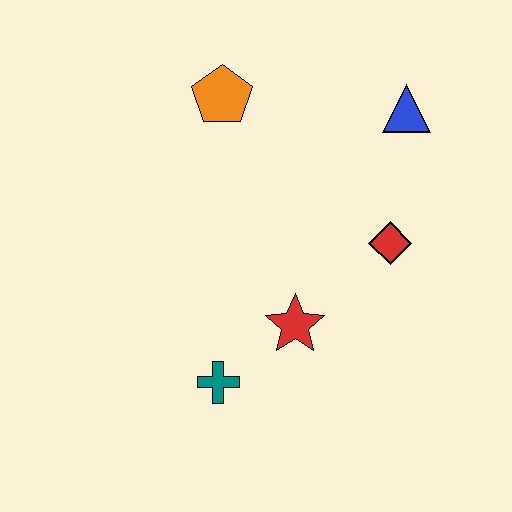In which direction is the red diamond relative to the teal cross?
The red diamond is to the right of the teal cross.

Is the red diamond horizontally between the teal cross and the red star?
No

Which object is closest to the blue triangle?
The red diamond is closest to the blue triangle.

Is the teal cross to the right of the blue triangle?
No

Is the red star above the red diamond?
No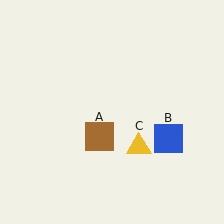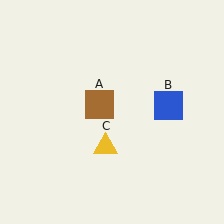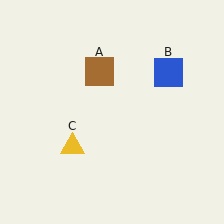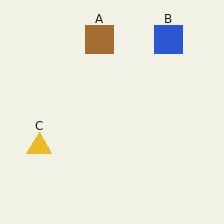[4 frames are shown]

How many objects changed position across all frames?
3 objects changed position: brown square (object A), blue square (object B), yellow triangle (object C).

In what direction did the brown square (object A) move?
The brown square (object A) moved up.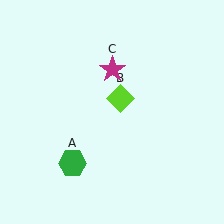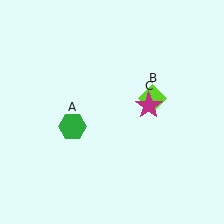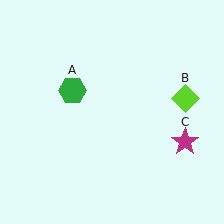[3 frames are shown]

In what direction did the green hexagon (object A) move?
The green hexagon (object A) moved up.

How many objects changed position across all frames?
3 objects changed position: green hexagon (object A), lime diamond (object B), magenta star (object C).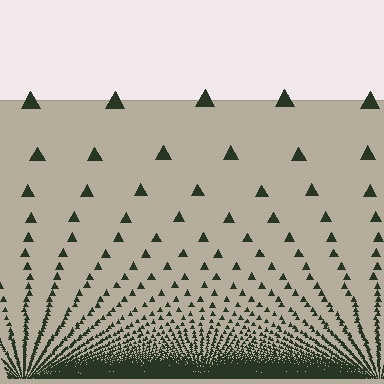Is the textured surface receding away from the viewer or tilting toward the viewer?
The surface appears to tilt toward the viewer. Texture elements get larger and sparser toward the top.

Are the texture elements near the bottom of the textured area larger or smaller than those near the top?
Smaller. The gradient is inverted — elements near the bottom are smaller and denser.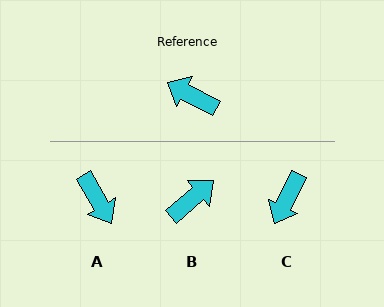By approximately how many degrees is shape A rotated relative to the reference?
Approximately 148 degrees counter-clockwise.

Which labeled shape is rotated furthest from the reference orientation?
A, about 148 degrees away.